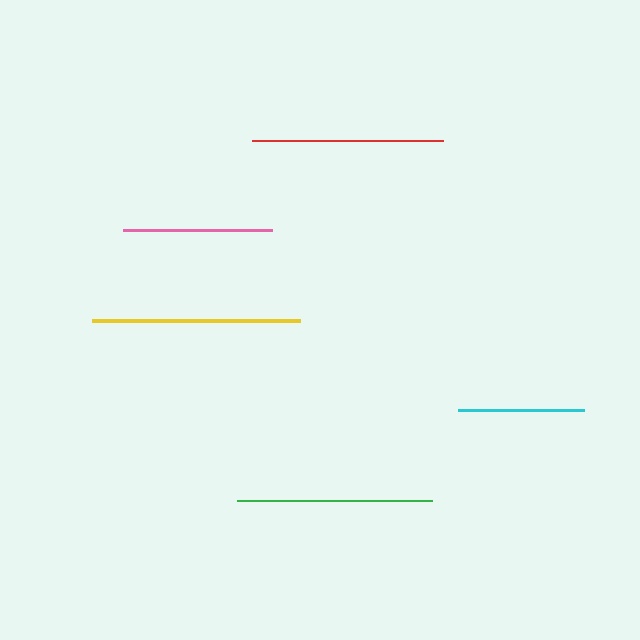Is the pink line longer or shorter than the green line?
The green line is longer than the pink line.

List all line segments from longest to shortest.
From longest to shortest: yellow, green, red, pink, cyan.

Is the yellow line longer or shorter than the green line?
The yellow line is longer than the green line.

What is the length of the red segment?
The red segment is approximately 192 pixels long.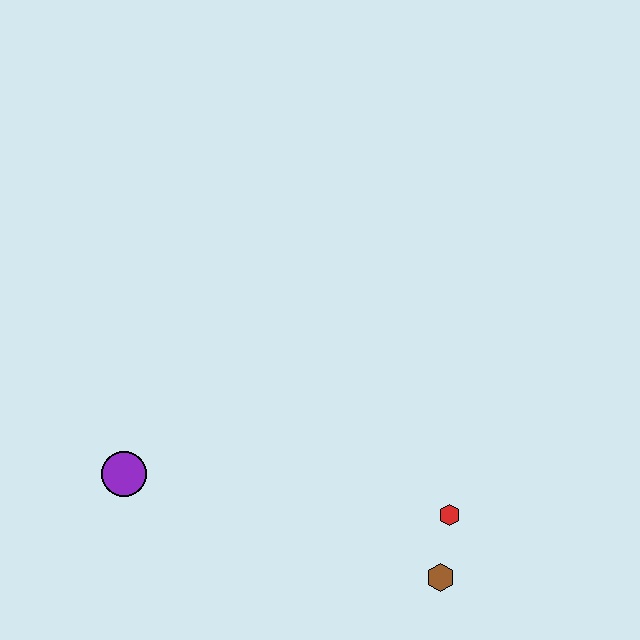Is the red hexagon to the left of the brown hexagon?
No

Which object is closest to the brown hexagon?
The red hexagon is closest to the brown hexagon.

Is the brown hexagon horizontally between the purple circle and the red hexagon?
Yes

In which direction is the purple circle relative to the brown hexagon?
The purple circle is to the left of the brown hexagon.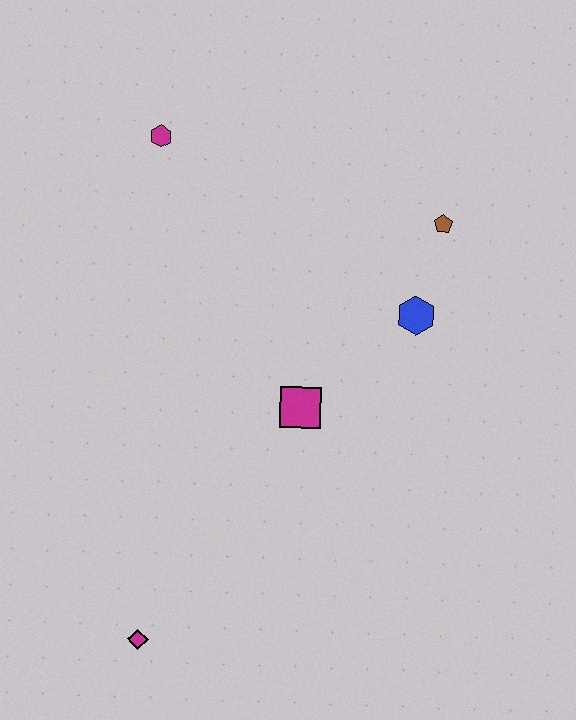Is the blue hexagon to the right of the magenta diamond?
Yes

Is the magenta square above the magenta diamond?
Yes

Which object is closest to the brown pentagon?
The blue hexagon is closest to the brown pentagon.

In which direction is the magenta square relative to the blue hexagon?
The magenta square is to the left of the blue hexagon.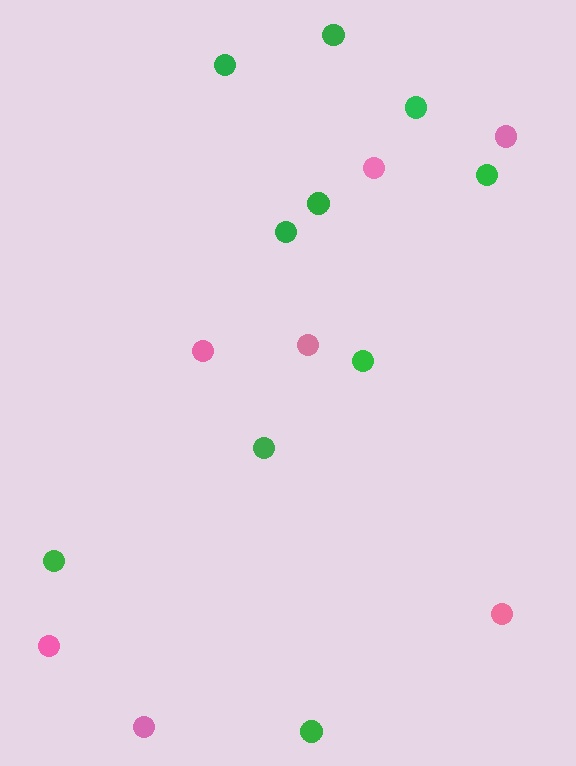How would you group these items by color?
There are 2 groups: one group of green circles (10) and one group of pink circles (7).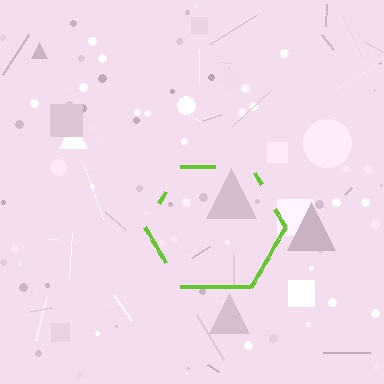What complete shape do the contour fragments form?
The contour fragments form a hexagon.